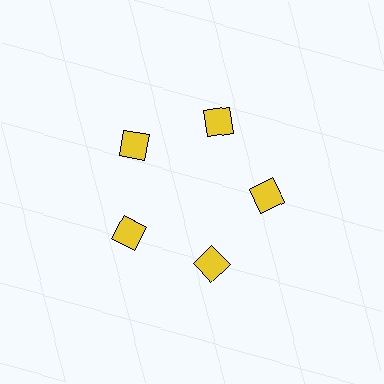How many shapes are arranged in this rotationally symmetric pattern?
There are 5 shapes, arranged in 5 groups of 1.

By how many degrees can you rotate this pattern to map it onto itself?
The pattern maps onto itself every 72 degrees of rotation.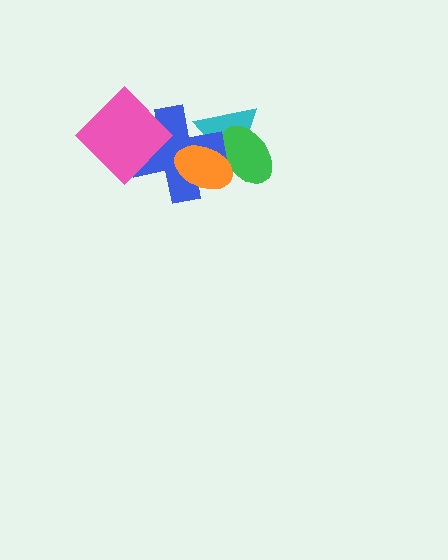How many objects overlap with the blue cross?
4 objects overlap with the blue cross.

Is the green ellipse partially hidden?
Yes, it is partially covered by another shape.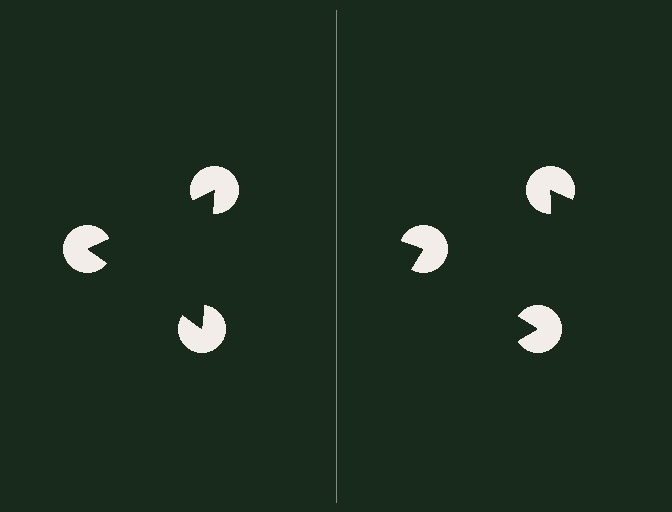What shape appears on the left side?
An illusory triangle.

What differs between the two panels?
The pac-man discs are positioned identically on both sides; only the wedge orientations differ. On the left they align to a triangle; on the right they are misaligned.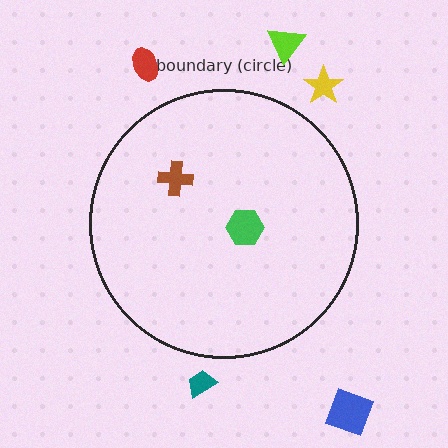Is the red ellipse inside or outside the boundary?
Outside.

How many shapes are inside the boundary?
2 inside, 5 outside.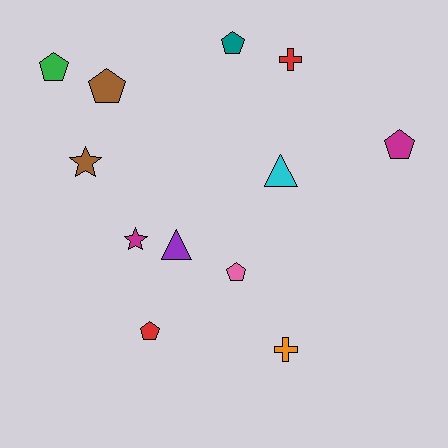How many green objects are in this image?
There is 1 green object.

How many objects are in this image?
There are 12 objects.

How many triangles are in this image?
There are 2 triangles.